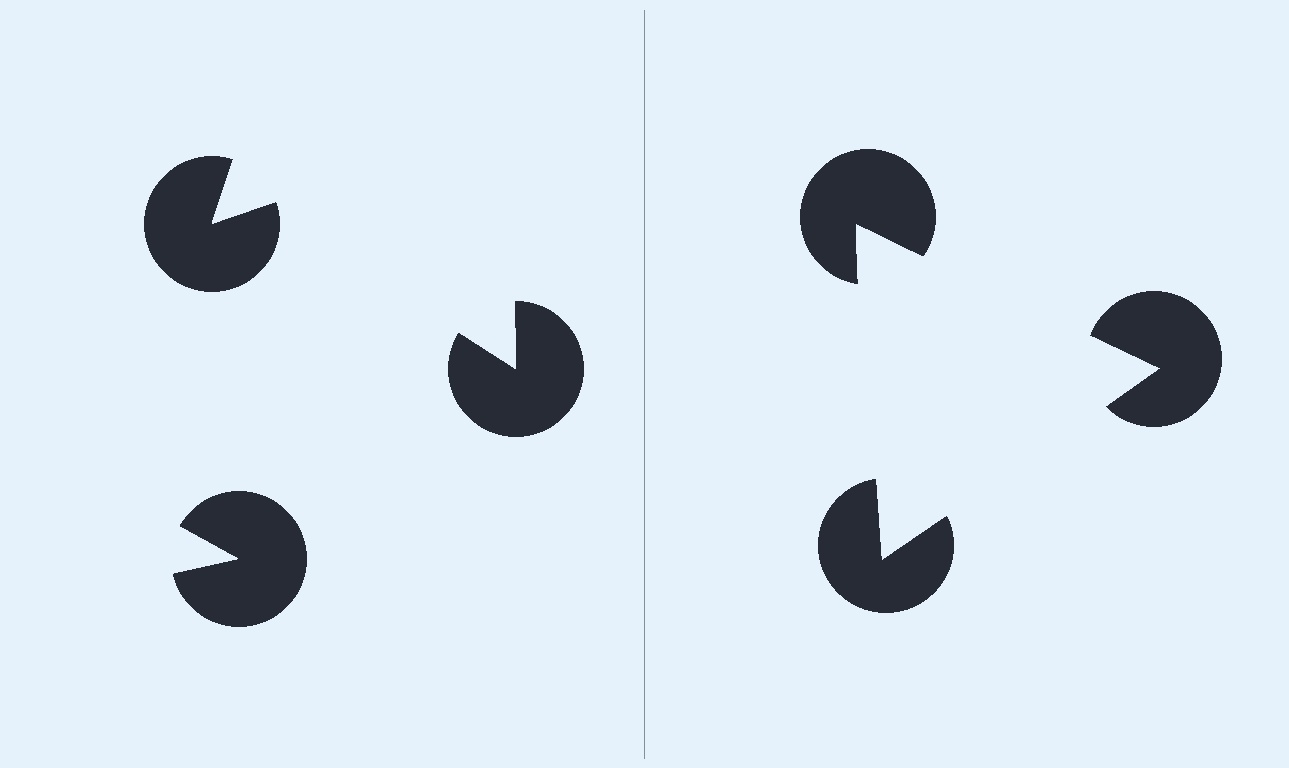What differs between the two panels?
The pac-man discs are positioned identically on both sides; only the wedge orientations differ. On the right they align to a triangle; on the left they are misaligned.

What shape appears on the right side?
An illusory triangle.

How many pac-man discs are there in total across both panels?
6 — 3 on each side.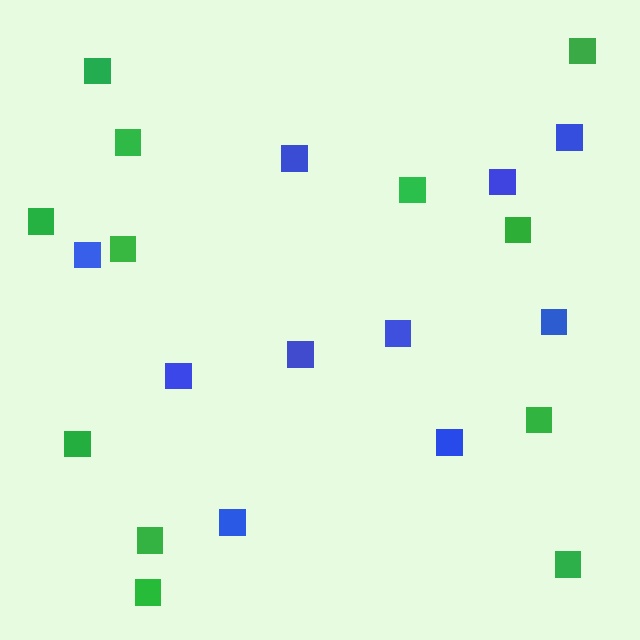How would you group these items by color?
There are 2 groups: one group of green squares (12) and one group of blue squares (10).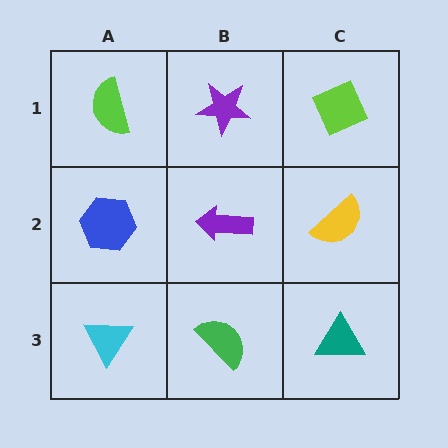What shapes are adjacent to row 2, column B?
A purple star (row 1, column B), a green semicircle (row 3, column B), a blue hexagon (row 2, column A), a yellow semicircle (row 2, column C).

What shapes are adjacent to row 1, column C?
A yellow semicircle (row 2, column C), a purple star (row 1, column B).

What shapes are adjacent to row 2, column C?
A lime diamond (row 1, column C), a teal triangle (row 3, column C), a purple arrow (row 2, column B).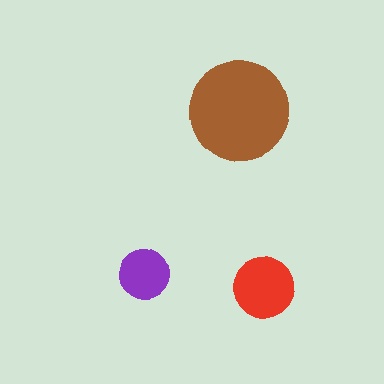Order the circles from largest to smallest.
the brown one, the red one, the purple one.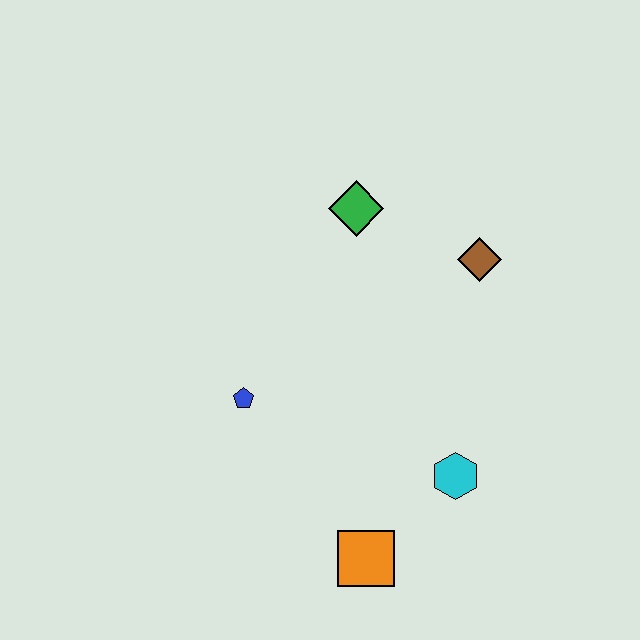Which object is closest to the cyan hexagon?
The orange square is closest to the cyan hexagon.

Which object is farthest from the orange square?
The green diamond is farthest from the orange square.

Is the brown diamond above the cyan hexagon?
Yes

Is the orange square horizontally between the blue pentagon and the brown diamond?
Yes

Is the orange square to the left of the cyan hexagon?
Yes